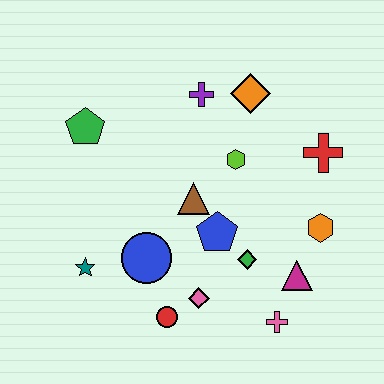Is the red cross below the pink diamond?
No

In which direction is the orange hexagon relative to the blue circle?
The orange hexagon is to the right of the blue circle.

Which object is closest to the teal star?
The blue circle is closest to the teal star.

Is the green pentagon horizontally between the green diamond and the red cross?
No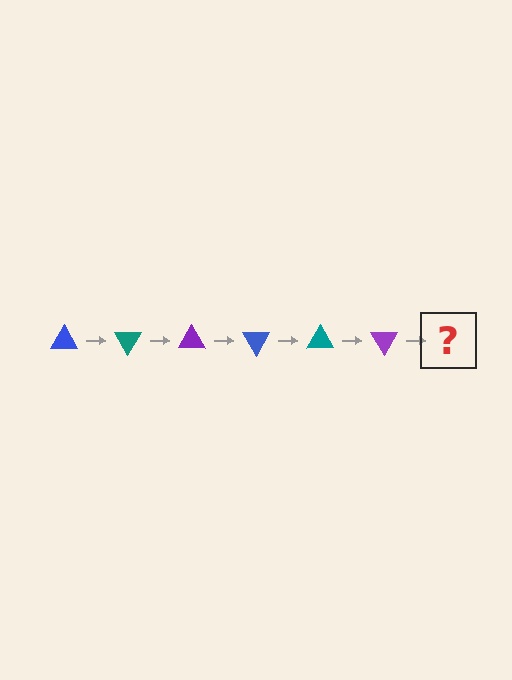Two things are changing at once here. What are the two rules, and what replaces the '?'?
The two rules are that it rotates 60 degrees each step and the color cycles through blue, teal, and purple. The '?' should be a blue triangle, rotated 360 degrees from the start.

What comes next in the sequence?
The next element should be a blue triangle, rotated 360 degrees from the start.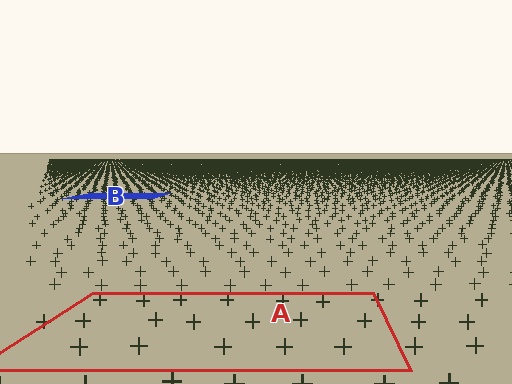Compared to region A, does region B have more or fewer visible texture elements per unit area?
Region B has more texture elements per unit area — they are packed more densely because it is farther away.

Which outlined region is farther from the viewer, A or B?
Region B is farther from the viewer — the texture elements inside it appear smaller and more densely packed.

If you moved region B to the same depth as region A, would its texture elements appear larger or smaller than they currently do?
They would appear larger. At a closer depth, the same texture elements are projected at a bigger on-screen size.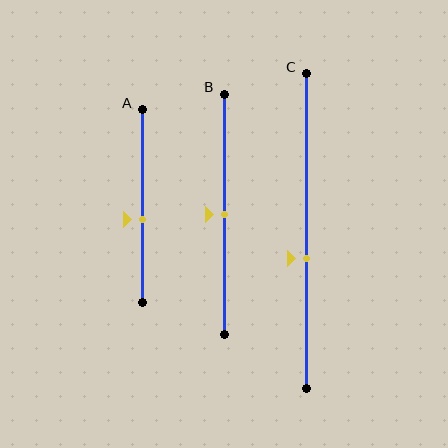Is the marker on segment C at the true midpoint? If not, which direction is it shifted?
No, the marker on segment C is shifted downward by about 9% of the segment length.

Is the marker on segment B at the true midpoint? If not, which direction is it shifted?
Yes, the marker on segment B is at the true midpoint.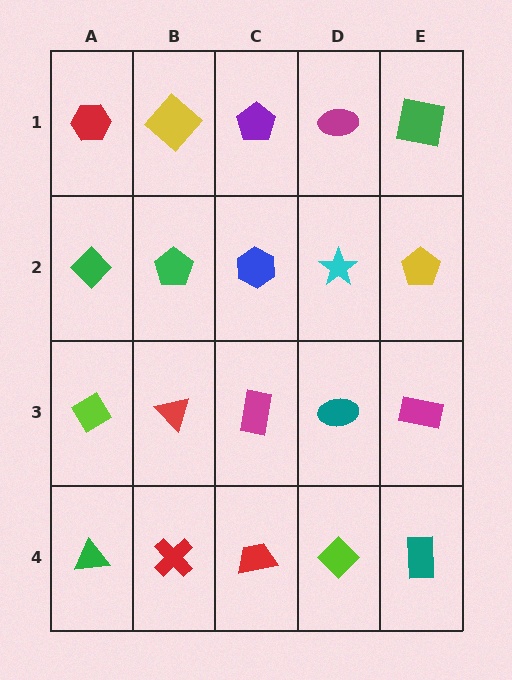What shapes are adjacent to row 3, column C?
A blue hexagon (row 2, column C), a red trapezoid (row 4, column C), a red triangle (row 3, column B), a teal ellipse (row 3, column D).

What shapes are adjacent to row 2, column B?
A yellow diamond (row 1, column B), a red triangle (row 3, column B), a green diamond (row 2, column A), a blue hexagon (row 2, column C).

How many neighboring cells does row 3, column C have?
4.